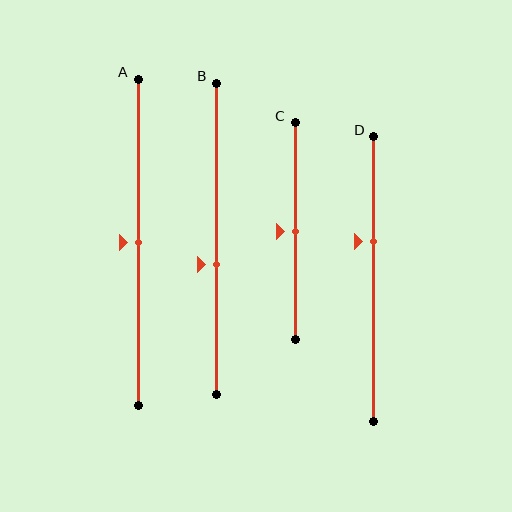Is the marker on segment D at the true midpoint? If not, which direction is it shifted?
No, the marker on segment D is shifted upward by about 13% of the segment length.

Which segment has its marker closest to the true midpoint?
Segment A has its marker closest to the true midpoint.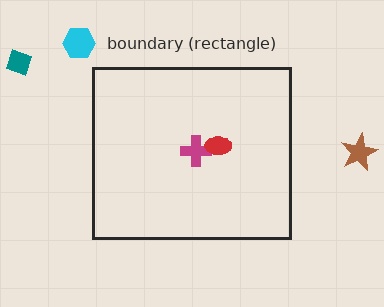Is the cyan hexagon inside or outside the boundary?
Outside.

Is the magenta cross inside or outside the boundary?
Inside.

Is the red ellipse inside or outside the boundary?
Inside.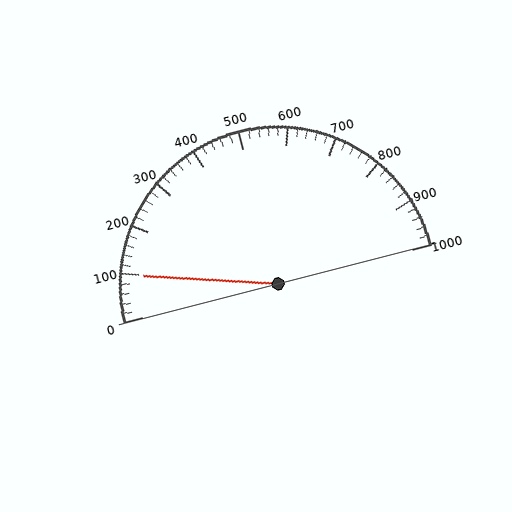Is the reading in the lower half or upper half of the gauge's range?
The reading is in the lower half of the range (0 to 1000).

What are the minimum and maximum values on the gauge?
The gauge ranges from 0 to 1000.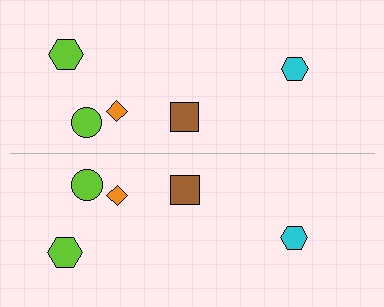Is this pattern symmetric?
Yes, this pattern has bilateral (reflection) symmetry.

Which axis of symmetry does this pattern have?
The pattern has a horizontal axis of symmetry running through the center of the image.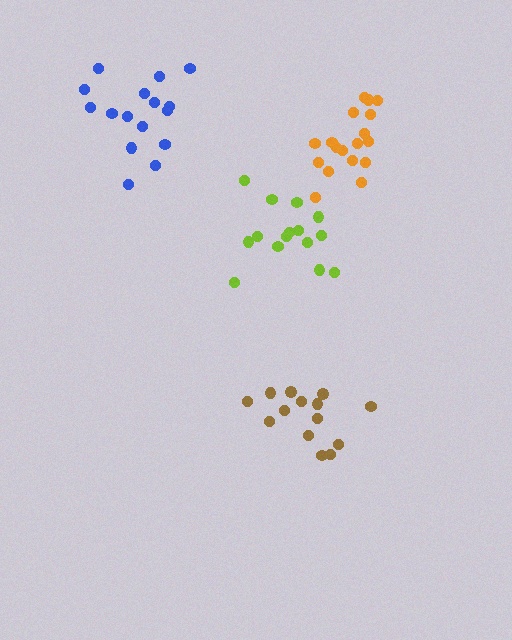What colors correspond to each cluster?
The clusters are colored: lime, brown, orange, blue.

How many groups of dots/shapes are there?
There are 4 groups.